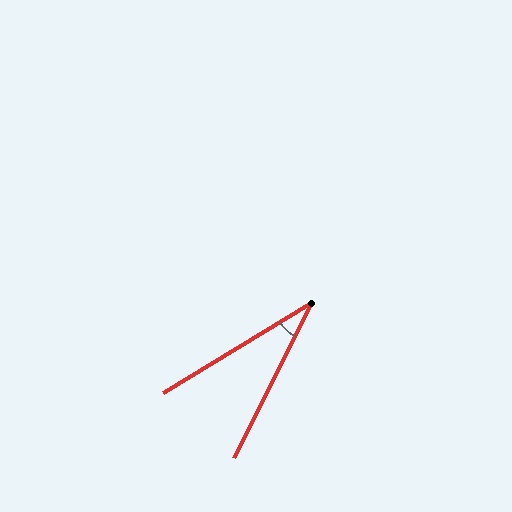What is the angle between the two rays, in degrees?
Approximately 32 degrees.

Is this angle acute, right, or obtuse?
It is acute.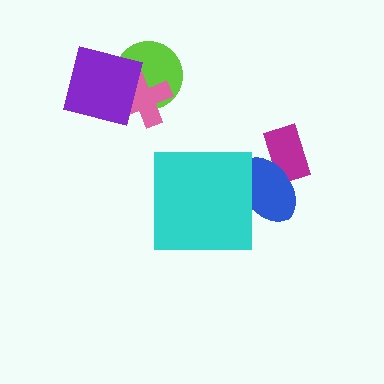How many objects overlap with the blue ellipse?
2 objects overlap with the blue ellipse.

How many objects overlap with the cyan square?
1 object overlaps with the cyan square.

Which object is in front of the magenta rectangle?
The blue ellipse is in front of the magenta rectangle.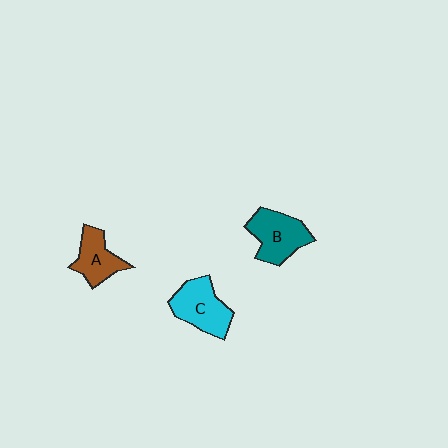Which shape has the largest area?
Shape C (cyan).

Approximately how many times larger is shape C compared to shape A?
Approximately 1.3 times.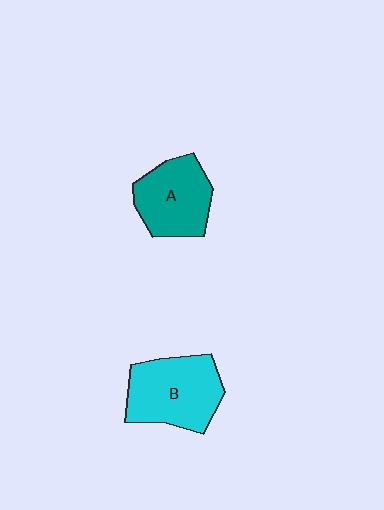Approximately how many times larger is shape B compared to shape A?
Approximately 1.2 times.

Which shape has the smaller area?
Shape A (teal).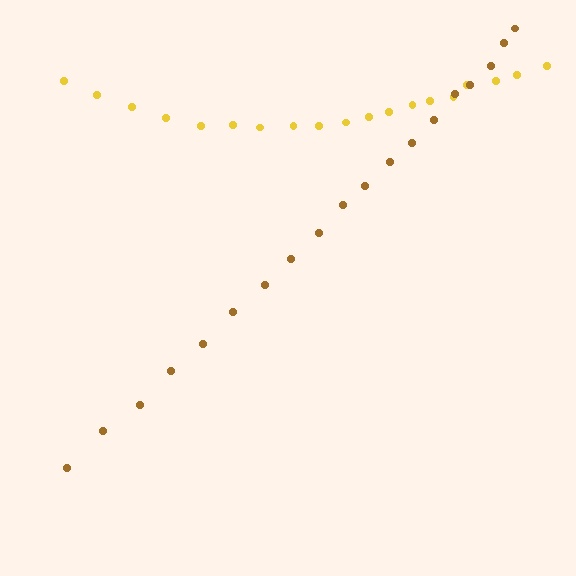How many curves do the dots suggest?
There are 2 distinct paths.